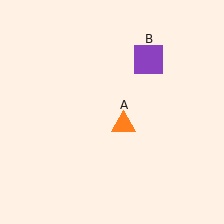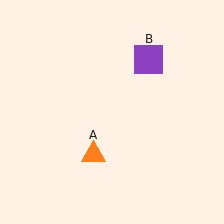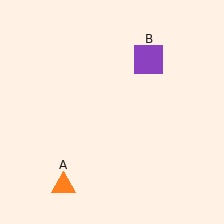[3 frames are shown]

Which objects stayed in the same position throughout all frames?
Purple square (object B) remained stationary.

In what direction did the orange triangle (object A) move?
The orange triangle (object A) moved down and to the left.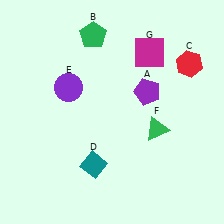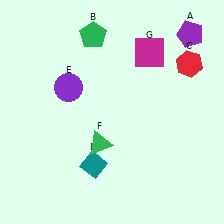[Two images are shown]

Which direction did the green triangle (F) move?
The green triangle (F) moved left.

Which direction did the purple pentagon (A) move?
The purple pentagon (A) moved up.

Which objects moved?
The objects that moved are: the purple pentagon (A), the green triangle (F).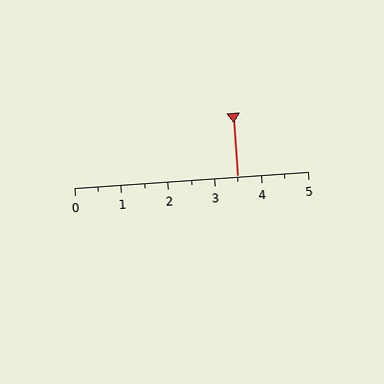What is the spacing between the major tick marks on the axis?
The major ticks are spaced 1 apart.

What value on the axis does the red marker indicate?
The marker indicates approximately 3.5.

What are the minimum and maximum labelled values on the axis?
The axis runs from 0 to 5.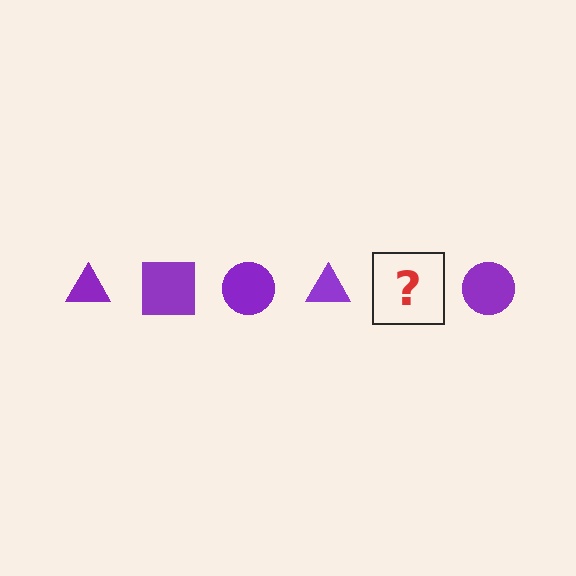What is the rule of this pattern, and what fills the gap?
The rule is that the pattern cycles through triangle, square, circle shapes in purple. The gap should be filled with a purple square.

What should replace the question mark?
The question mark should be replaced with a purple square.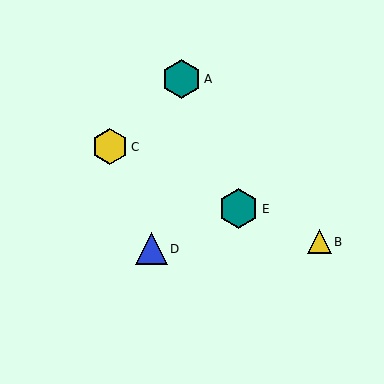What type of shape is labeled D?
Shape D is a blue triangle.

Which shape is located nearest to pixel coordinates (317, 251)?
The yellow triangle (labeled B) at (320, 242) is nearest to that location.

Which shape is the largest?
The teal hexagon (labeled E) is the largest.